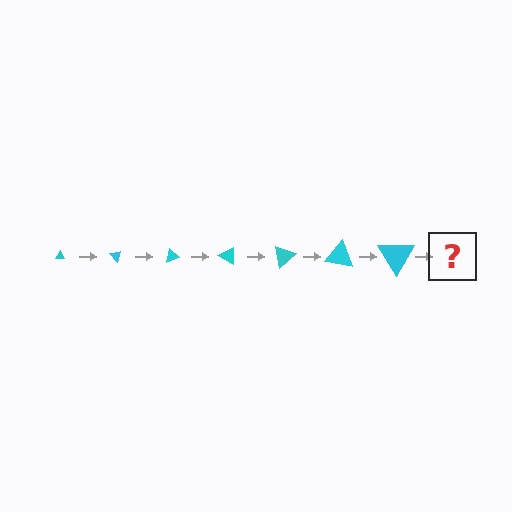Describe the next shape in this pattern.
It should be a triangle, larger than the previous one and rotated 350 degrees from the start.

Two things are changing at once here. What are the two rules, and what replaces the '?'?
The two rules are that the triangle grows larger each step and it rotates 50 degrees each step. The '?' should be a triangle, larger than the previous one and rotated 350 degrees from the start.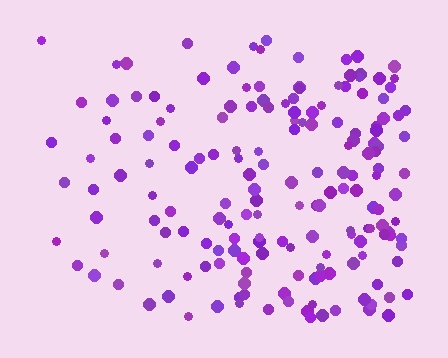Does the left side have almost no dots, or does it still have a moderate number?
Still a moderate number, just noticeably fewer than the right.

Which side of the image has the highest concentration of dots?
The right.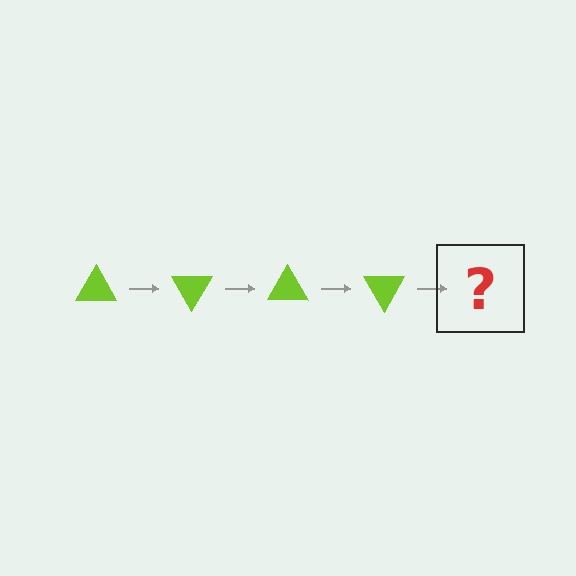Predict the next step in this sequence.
The next step is a lime triangle rotated 240 degrees.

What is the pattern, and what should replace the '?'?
The pattern is that the triangle rotates 60 degrees each step. The '?' should be a lime triangle rotated 240 degrees.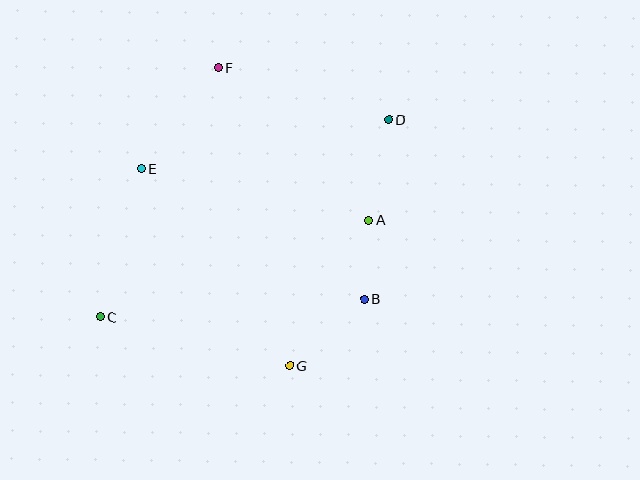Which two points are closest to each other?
Points A and B are closest to each other.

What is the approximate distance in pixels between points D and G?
The distance between D and G is approximately 265 pixels.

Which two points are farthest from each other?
Points C and D are farthest from each other.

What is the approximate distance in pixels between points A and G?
The distance between A and G is approximately 165 pixels.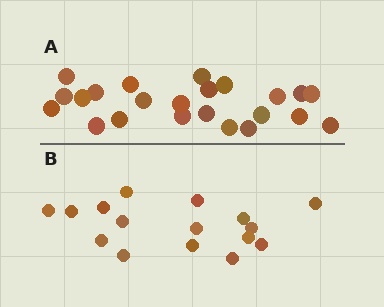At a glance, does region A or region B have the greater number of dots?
Region A (the top region) has more dots.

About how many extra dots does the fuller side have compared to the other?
Region A has roughly 8 or so more dots than region B.